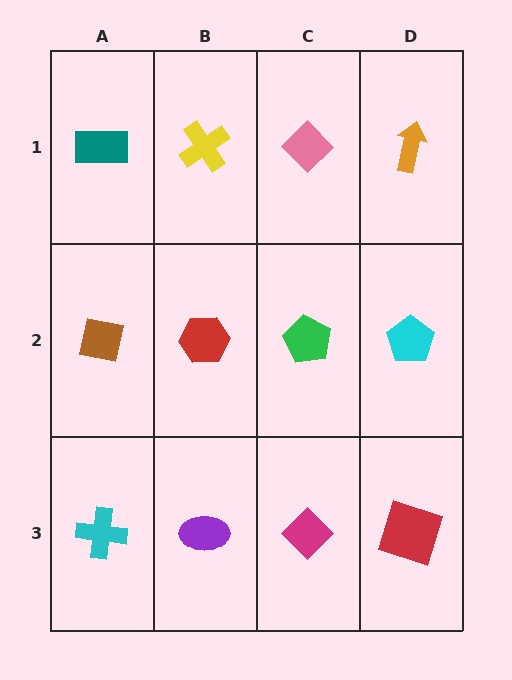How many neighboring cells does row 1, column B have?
3.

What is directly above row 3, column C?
A green pentagon.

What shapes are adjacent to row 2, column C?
A pink diamond (row 1, column C), a magenta diamond (row 3, column C), a red hexagon (row 2, column B), a cyan pentagon (row 2, column D).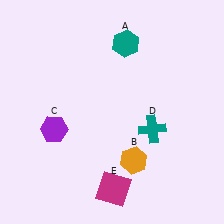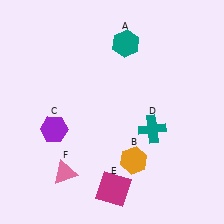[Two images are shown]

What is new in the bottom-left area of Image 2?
A pink triangle (F) was added in the bottom-left area of Image 2.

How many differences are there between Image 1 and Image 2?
There is 1 difference between the two images.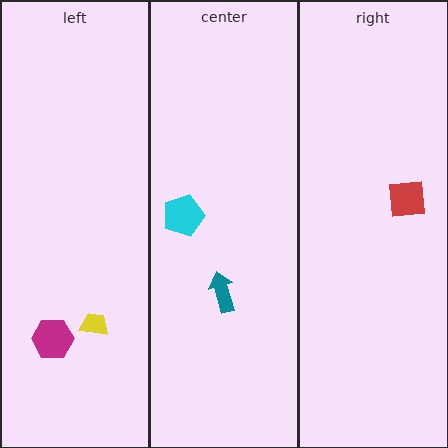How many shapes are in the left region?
2.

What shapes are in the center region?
The cyan pentagon, the teal arrow.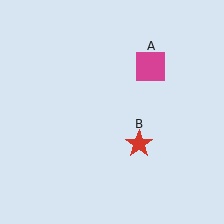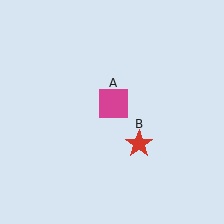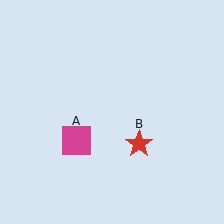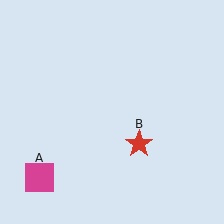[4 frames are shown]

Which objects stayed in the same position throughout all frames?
Red star (object B) remained stationary.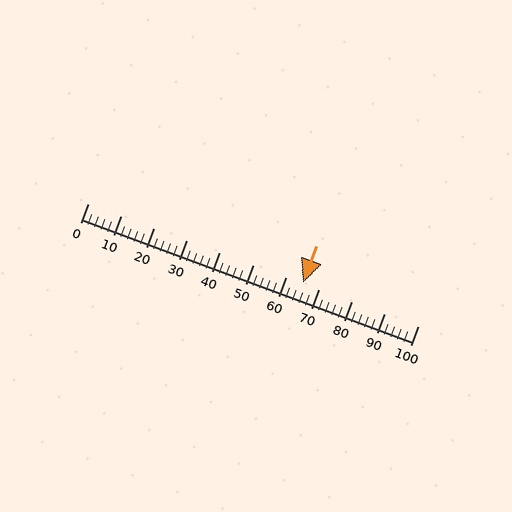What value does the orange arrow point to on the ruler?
The orange arrow points to approximately 65.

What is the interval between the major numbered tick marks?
The major tick marks are spaced 10 units apart.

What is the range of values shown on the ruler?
The ruler shows values from 0 to 100.